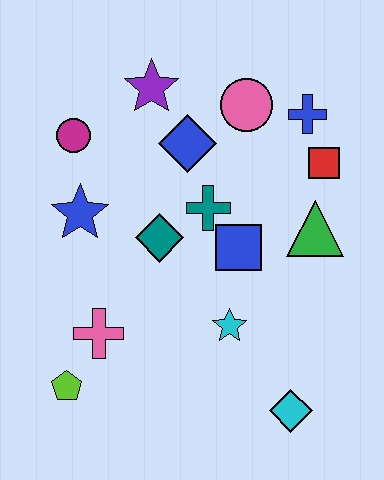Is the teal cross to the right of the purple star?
Yes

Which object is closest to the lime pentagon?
The pink cross is closest to the lime pentagon.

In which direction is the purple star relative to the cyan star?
The purple star is above the cyan star.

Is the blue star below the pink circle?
Yes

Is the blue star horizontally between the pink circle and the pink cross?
No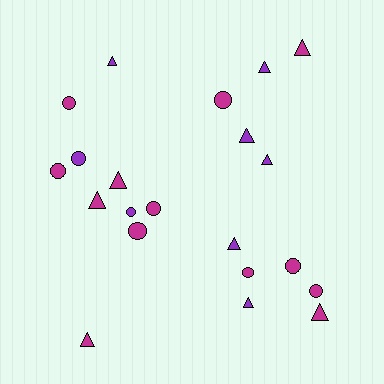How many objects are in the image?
There are 21 objects.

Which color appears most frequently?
Magenta, with 13 objects.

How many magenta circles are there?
There are 8 magenta circles.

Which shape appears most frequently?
Triangle, with 11 objects.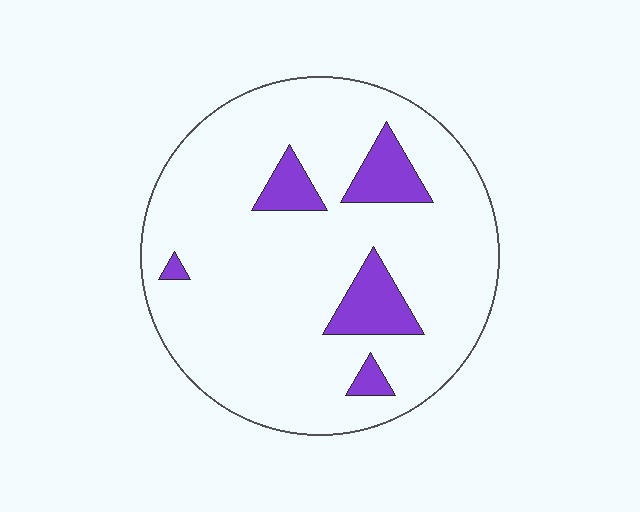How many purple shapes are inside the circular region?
5.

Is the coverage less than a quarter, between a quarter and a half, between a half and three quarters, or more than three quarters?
Less than a quarter.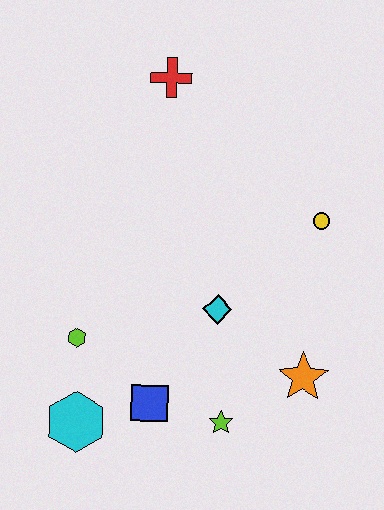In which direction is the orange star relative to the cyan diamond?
The orange star is to the right of the cyan diamond.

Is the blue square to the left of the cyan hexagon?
No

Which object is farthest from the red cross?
The cyan hexagon is farthest from the red cross.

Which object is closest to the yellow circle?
The cyan diamond is closest to the yellow circle.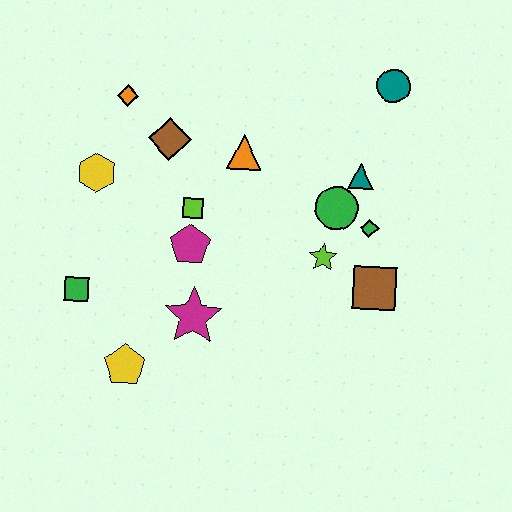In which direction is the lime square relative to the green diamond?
The lime square is to the left of the green diamond.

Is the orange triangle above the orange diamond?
No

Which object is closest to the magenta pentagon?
The lime square is closest to the magenta pentagon.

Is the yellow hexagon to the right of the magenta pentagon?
No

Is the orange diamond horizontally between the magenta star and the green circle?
No